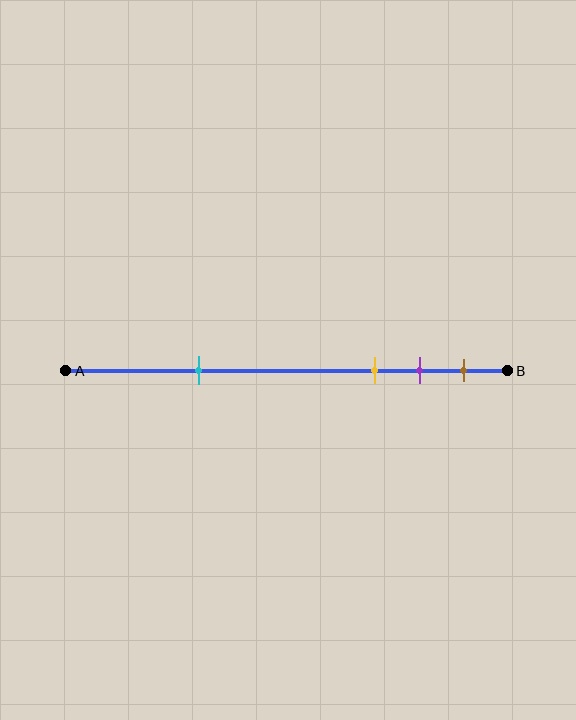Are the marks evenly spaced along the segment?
No, the marks are not evenly spaced.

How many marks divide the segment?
There are 4 marks dividing the segment.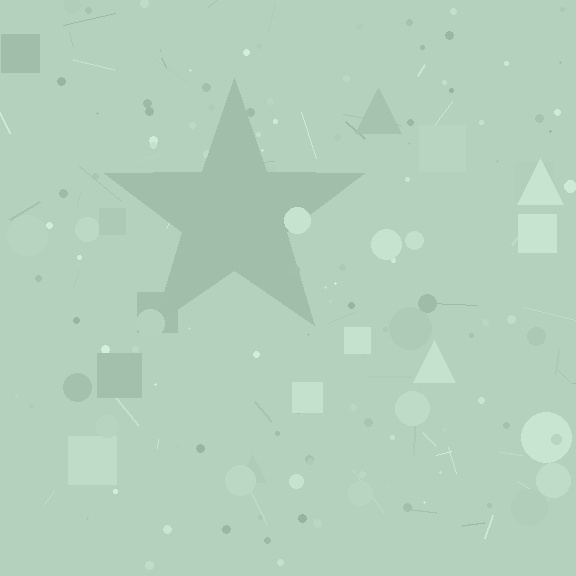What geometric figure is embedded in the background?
A star is embedded in the background.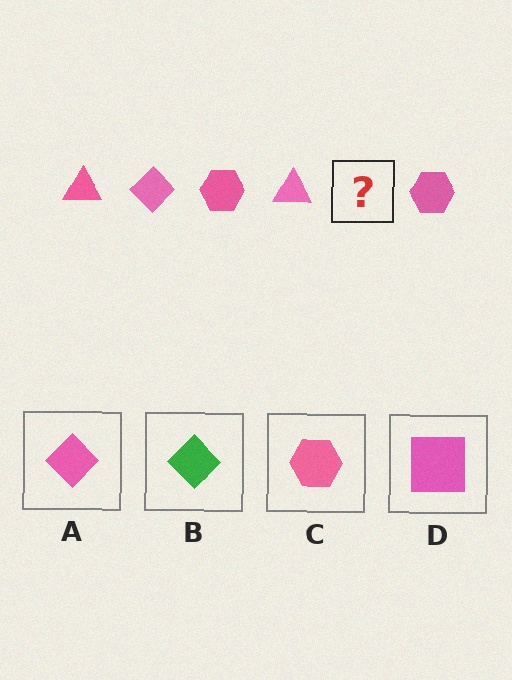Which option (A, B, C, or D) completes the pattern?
A.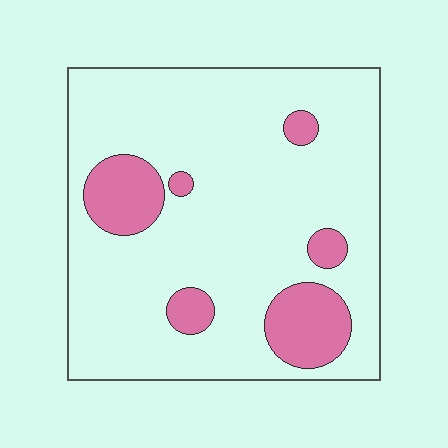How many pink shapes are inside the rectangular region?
6.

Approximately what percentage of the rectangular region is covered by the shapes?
Approximately 15%.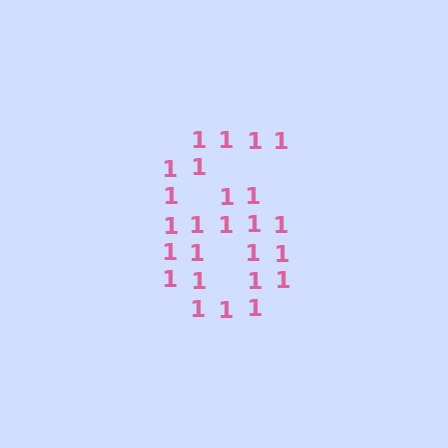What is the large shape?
The large shape is the digit 6.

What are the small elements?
The small elements are digit 1's.